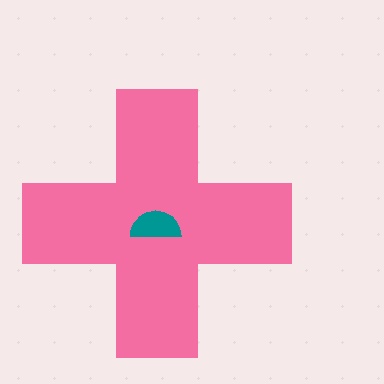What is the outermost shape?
The pink cross.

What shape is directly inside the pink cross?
The teal semicircle.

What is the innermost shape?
The teal semicircle.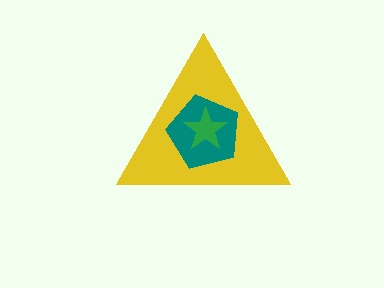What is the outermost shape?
The yellow triangle.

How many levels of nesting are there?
3.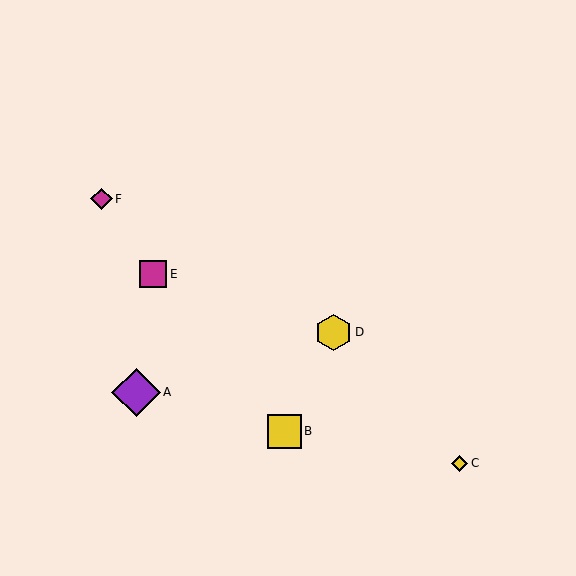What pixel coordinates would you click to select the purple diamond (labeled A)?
Click at (136, 392) to select the purple diamond A.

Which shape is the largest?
The purple diamond (labeled A) is the largest.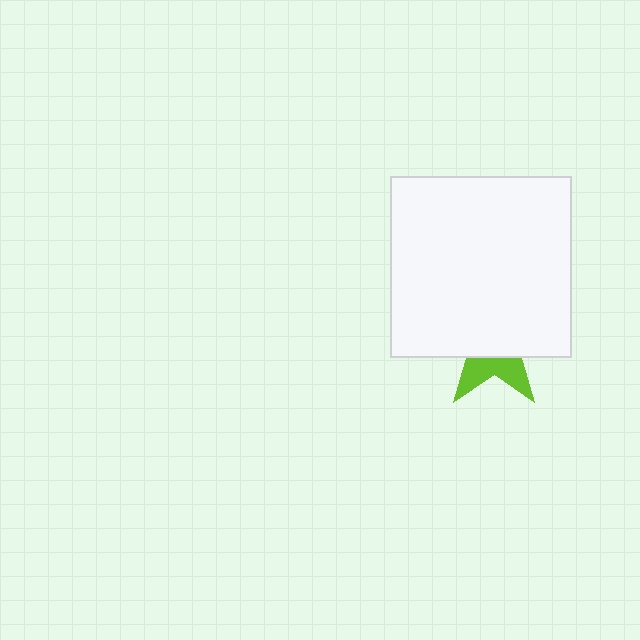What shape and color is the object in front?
The object in front is a white square.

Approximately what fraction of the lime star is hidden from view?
Roughly 67% of the lime star is hidden behind the white square.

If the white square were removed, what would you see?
You would see the complete lime star.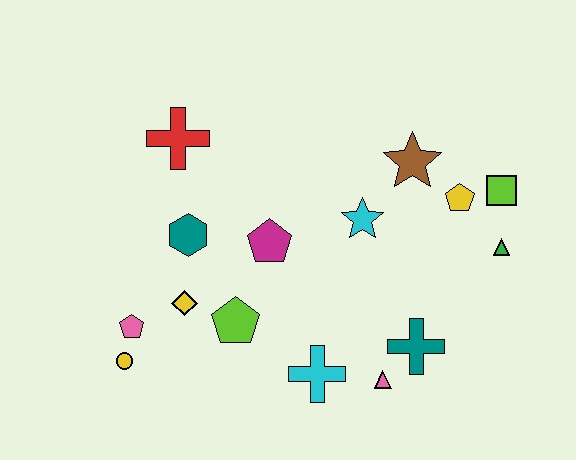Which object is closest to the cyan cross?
The pink triangle is closest to the cyan cross.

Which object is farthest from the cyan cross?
The red cross is farthest from the cyan cross.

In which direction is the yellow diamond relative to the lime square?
The yellow diamond is to the left of the lime square.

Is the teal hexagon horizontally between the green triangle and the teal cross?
No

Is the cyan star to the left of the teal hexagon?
No